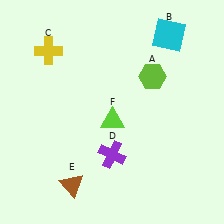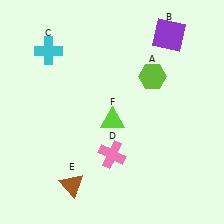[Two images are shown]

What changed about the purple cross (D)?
In Image 1, D is purple. In Image 2, it changed to pink.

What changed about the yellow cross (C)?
In Image 1, C is yellow. In Image 2, it changed to cyan.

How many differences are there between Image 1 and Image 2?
There are 3 differences between the two images.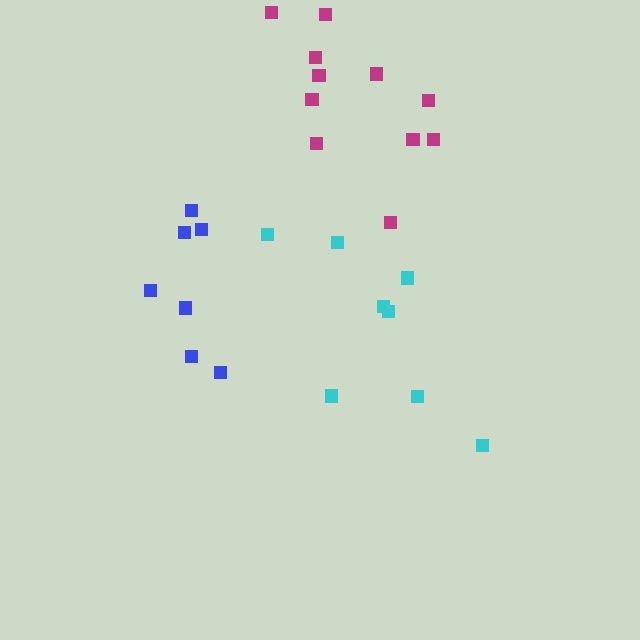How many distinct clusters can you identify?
There are 3 distinct clusters.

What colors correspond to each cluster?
The clusters are colored: cyan, magenta, blue.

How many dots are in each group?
Group 1: 8 dots, Group 2: 11 dots, Group 3: 7 dots (26 total).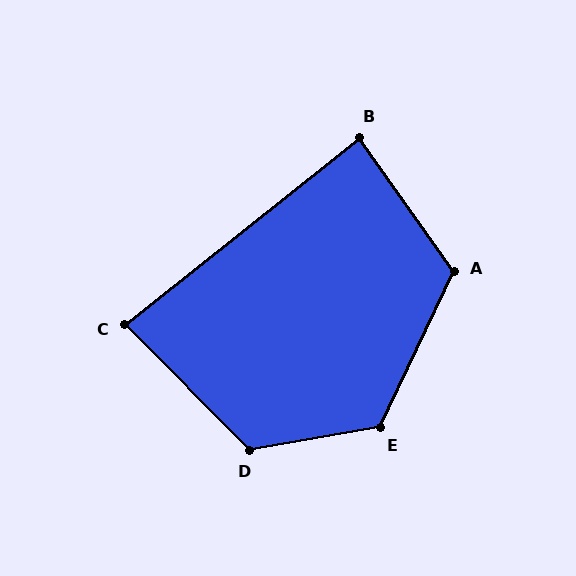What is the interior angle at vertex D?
Approximately 125 degrees (obtuse).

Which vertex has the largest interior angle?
E, at approximately 125 degrees.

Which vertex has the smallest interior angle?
C, at approximately 84 degrees.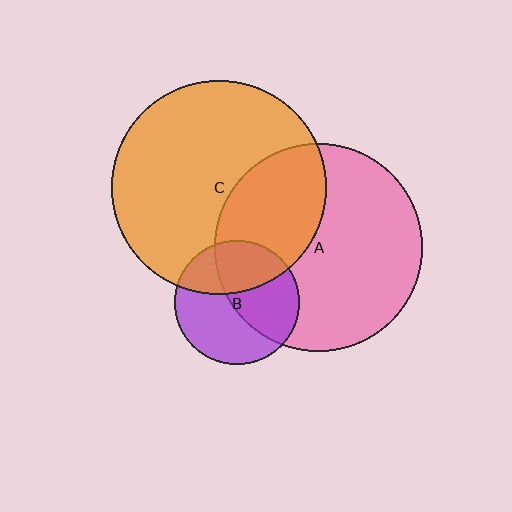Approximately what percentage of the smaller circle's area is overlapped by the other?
Approximately 35%.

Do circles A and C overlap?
Yes.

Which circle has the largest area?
Circle C (orange).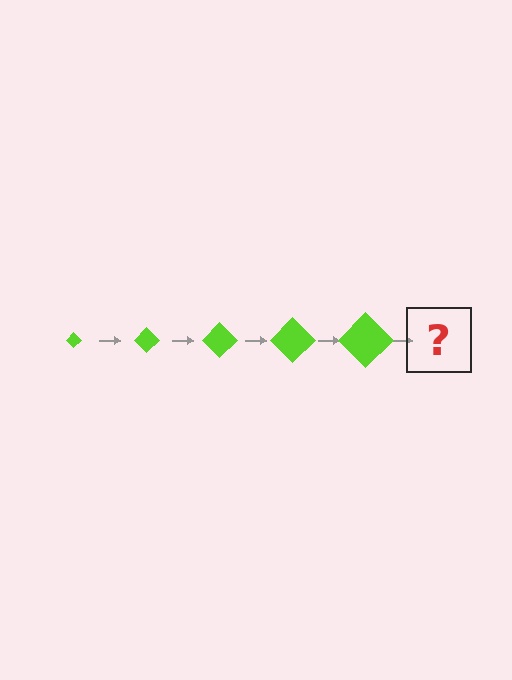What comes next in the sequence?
The next element should be a lime diamond, larger than the previous one.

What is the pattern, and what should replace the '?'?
The pattern is that the diamond gets progressively larger each step. The '?' should be a lime diamond, larger than the previous one.